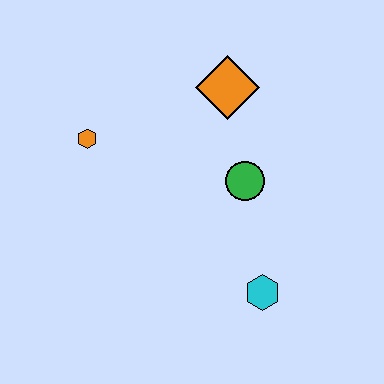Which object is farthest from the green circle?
The orange hexagon is farthest from the green circle.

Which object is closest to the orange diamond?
The green circle is closest to the orange diamond.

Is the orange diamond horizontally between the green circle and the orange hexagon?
Yes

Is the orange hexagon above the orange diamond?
No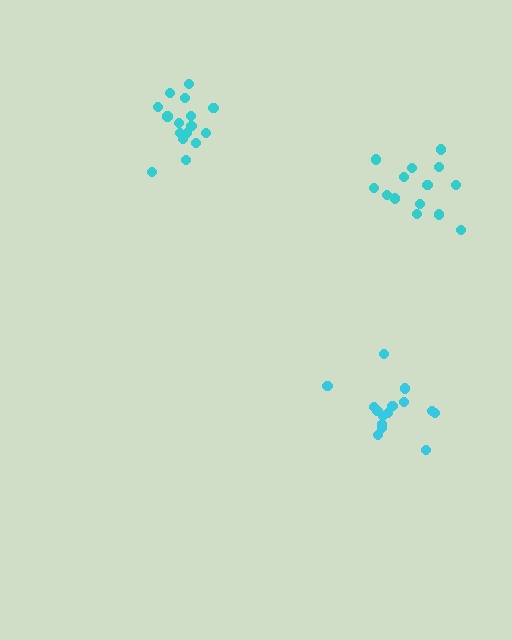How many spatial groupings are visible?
There are 3 spatial groupings.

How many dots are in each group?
Group 1: 16 dots, Group 2: 15 dots, Group 3: 14 dots (45 total).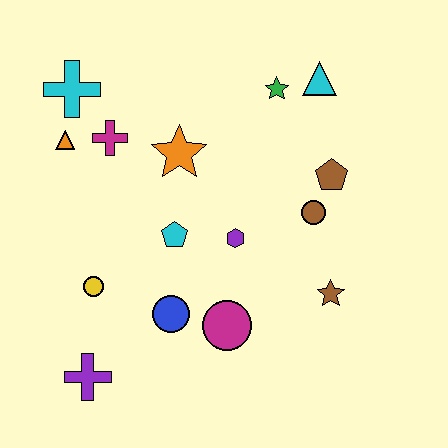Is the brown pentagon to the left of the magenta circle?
No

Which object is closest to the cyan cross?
The orange triangle is closest to the cyan cross.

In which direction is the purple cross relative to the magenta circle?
The purple cross is to the left of the magenta circle.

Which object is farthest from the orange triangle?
The brown star is farthest from the orange triangle.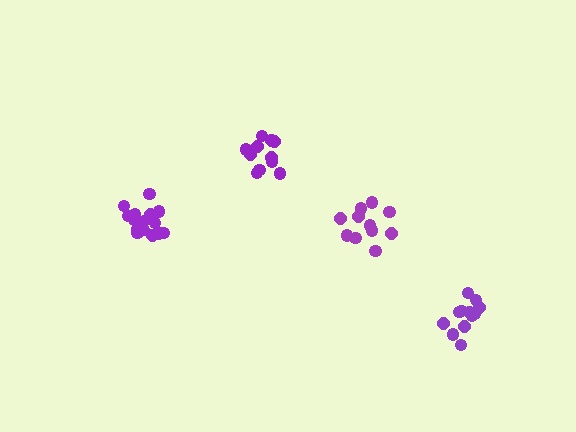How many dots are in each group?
Group 1: 11 dots, Group 2: 13 dots, Group 3: 11 dots, Group 4: 17 dots (52 total).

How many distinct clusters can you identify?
There are 4 distinct clusters.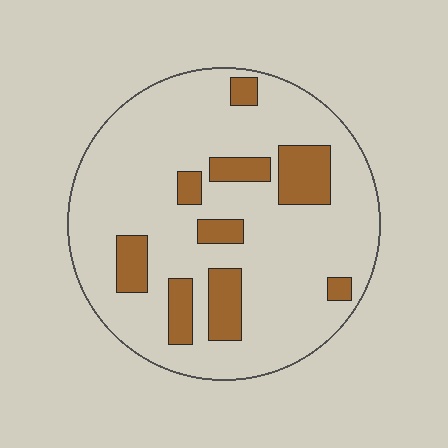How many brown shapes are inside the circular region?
9.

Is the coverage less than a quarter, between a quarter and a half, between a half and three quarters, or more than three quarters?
Less than a quarter.